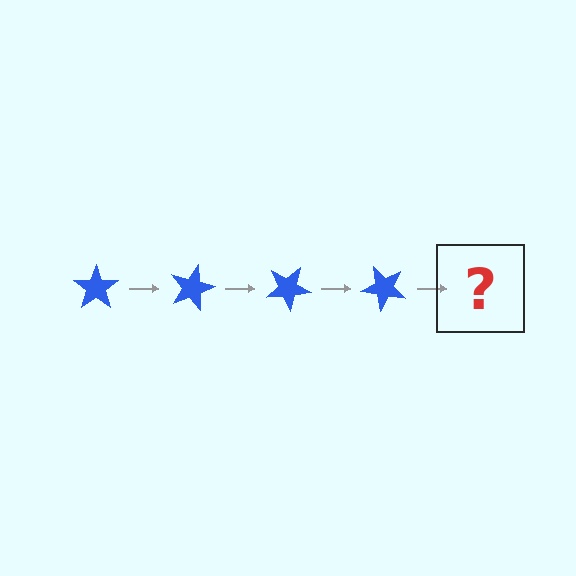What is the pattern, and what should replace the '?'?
The pattern is that the star rotates 15 degrees each step. The '?' should be a blue star rotated 60 degrees.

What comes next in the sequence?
The next element should be a blue star rotated 60 degrees.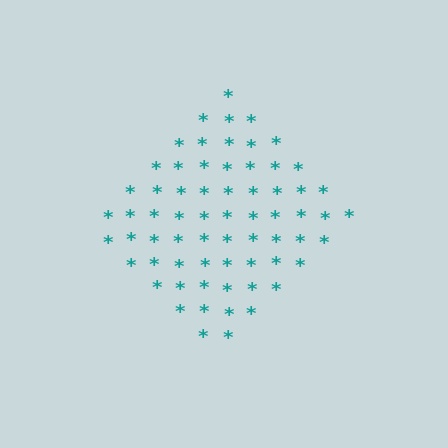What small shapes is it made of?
It is made of small asterisks.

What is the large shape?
The large shape is a diamond.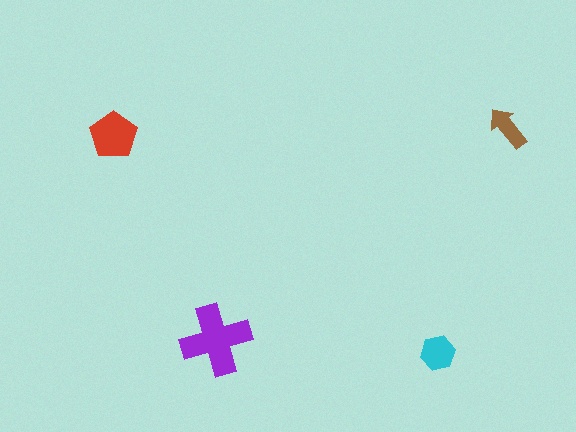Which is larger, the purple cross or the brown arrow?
The purple cross.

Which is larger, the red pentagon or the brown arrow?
The red pentagon.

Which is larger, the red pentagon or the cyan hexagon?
The red pentagon.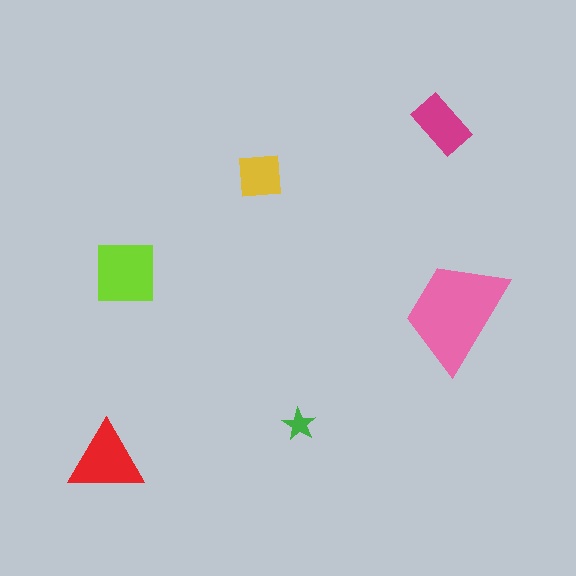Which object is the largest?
The pink trapezoid.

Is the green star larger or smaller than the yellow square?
Smaller.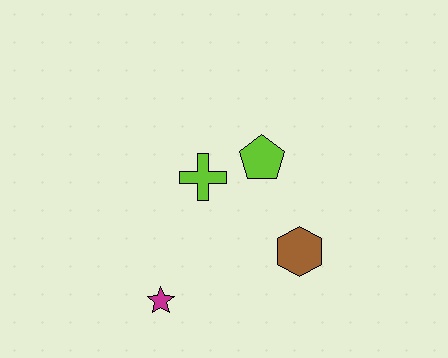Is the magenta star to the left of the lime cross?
Yes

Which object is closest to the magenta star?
The lime cross is closest to the magenta star.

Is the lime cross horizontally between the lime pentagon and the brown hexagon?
No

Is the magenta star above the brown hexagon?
No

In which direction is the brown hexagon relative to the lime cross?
The brown hexagon is to the right of the lime cross.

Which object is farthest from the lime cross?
The magenta star is farthest from the lime cross.